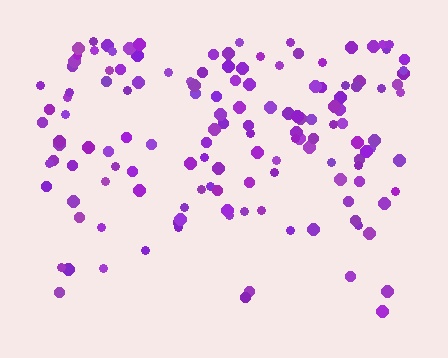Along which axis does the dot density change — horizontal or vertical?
Vertical.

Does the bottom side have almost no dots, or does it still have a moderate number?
Still a moderate number, just noticeably fewer than the top.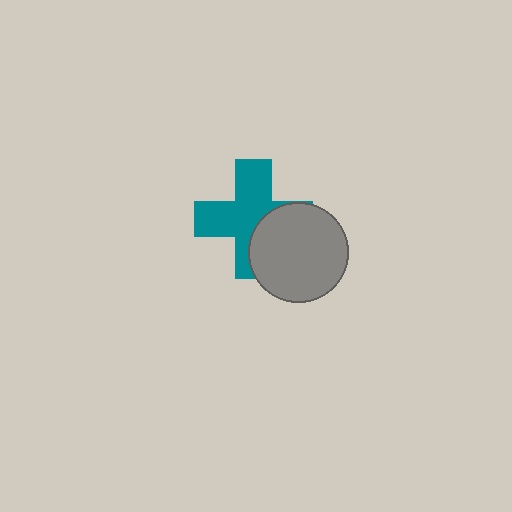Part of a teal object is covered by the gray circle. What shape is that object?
It is a cross.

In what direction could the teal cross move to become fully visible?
The teal cross could move toward the upper-left. That would shift it out from behind the gray circle entirely.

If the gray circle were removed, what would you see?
You would see the complete teal cross.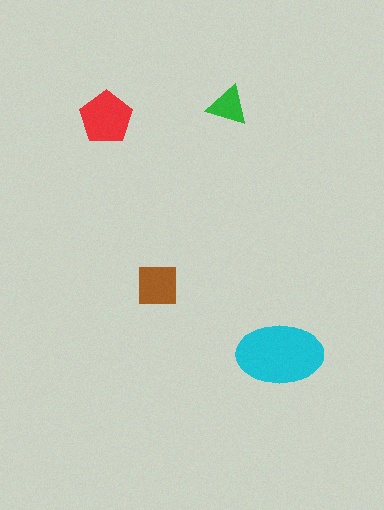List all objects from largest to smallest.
The cyan ellipse, the red pentagon, the brown square, the green triangle.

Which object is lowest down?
The cyan ellipse is bottommost.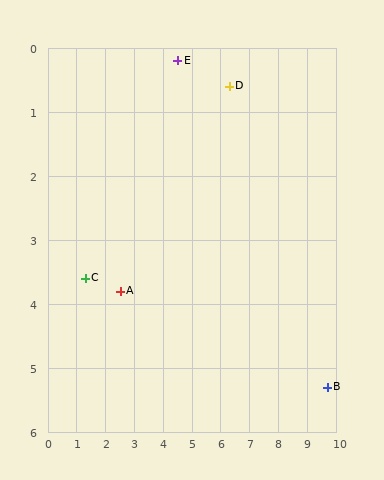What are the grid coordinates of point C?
Point C is at approximately (1.3, 3.6).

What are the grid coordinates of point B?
Point B is at approximately (9.7, 5.3).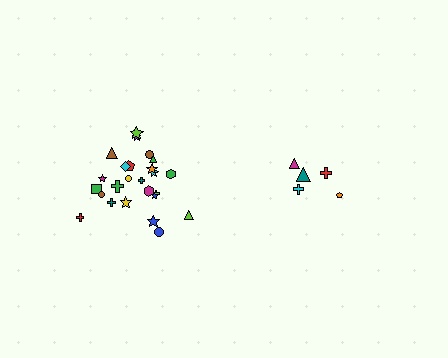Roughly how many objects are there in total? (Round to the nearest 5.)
Roughly 30 objects in total.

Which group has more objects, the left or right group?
The left group.